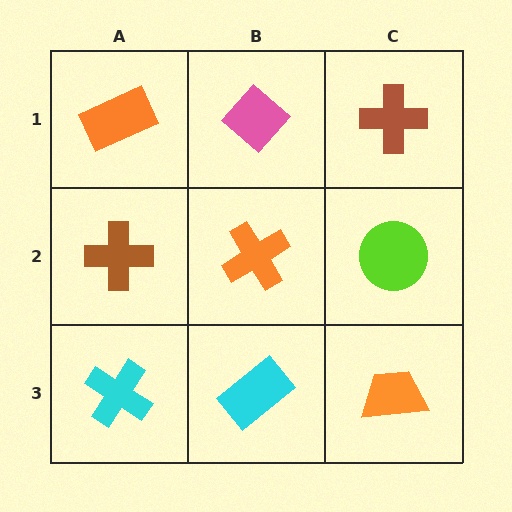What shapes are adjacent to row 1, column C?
A lime circle (row 2, column C), a pink diamond (row 1, column B).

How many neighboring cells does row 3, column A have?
2.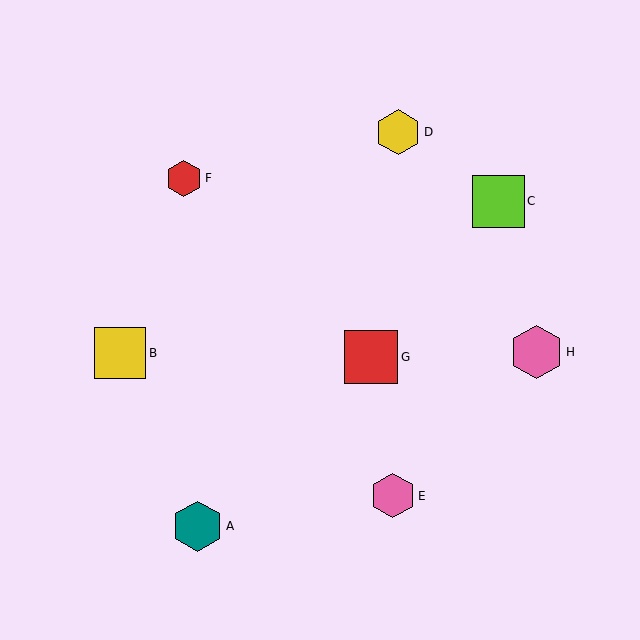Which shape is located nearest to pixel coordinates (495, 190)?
The lime square (labeled C) at (498, 201) is nearest to that location.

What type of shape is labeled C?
Shape C is a lime square.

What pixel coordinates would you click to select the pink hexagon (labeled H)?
Click at (536, 352) to select the pink hexagon H.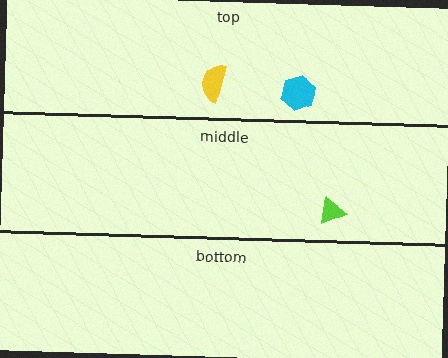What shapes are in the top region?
The cyan hexagon, the yellow semicircle.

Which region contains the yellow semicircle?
The top region.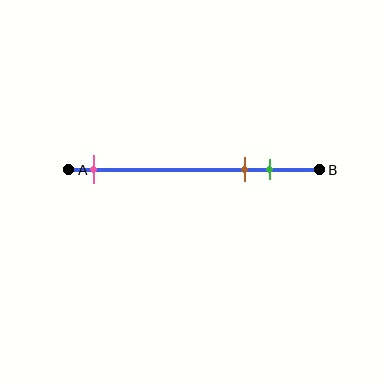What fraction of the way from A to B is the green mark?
The green mark is approximately 80% (0.8) of the way from A to B.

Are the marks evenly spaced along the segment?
No, the marks are not evenly spaced.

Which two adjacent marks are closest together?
The brown and green marks are the closest adjacent pair.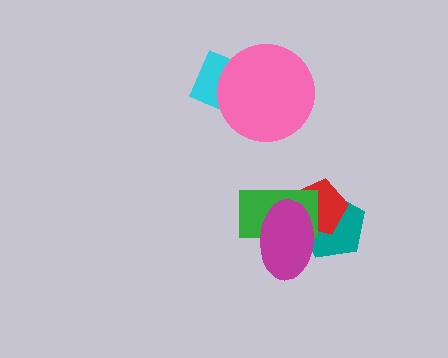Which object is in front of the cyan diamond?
The pink circle is in front of the cyan diamond.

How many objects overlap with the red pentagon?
3 objects overlap with the red pentagon.